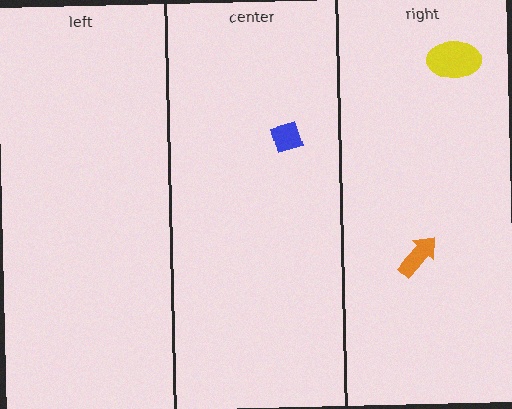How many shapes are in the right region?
2.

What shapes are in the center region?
The blue diamond.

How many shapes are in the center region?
1.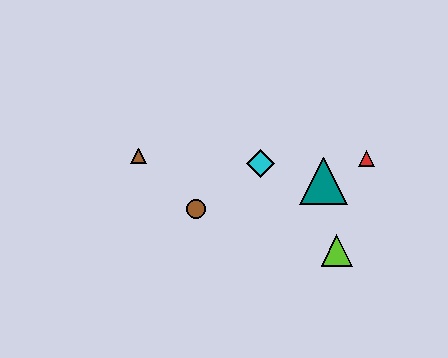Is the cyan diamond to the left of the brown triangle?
No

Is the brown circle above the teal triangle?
No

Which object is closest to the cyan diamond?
The teal triangle is closest to the cyan diamond.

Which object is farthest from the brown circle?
The red triangle is farthest from the brown circle.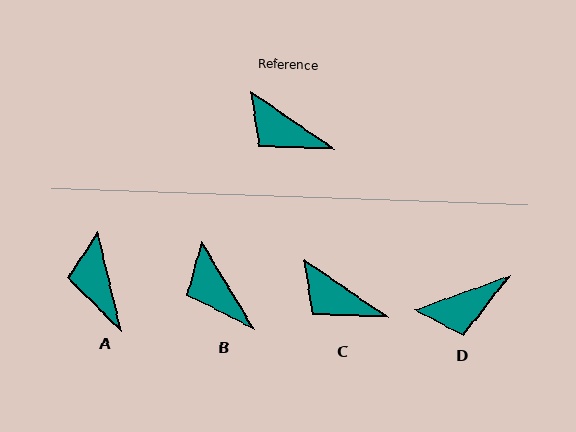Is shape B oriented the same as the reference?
No, it is off by about 24 degrees.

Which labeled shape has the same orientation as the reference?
C.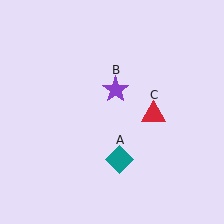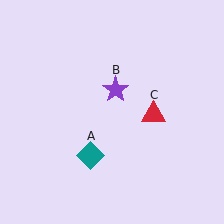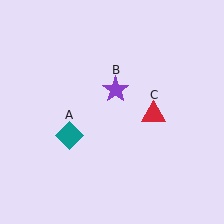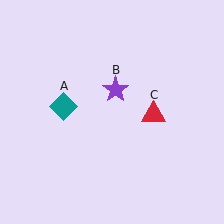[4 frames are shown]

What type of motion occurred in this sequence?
The teal diamond (object A) rotated clockwise around the center of the scene.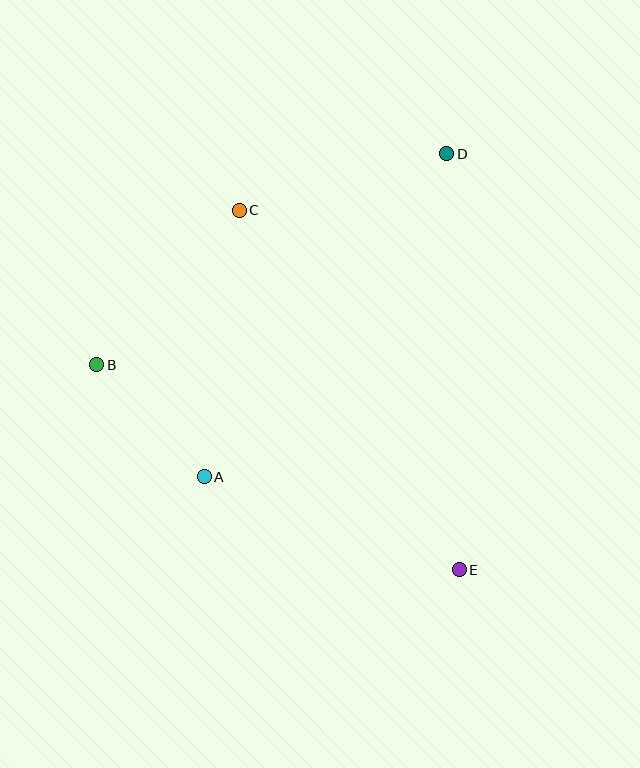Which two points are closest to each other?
Points A and B are closest to each other.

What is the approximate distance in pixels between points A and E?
The distance between A and E is approximately 272 pixels.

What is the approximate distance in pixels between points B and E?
The distance between B and E is approximately 417 pixels.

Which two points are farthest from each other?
Points C and E are farthest from each other.